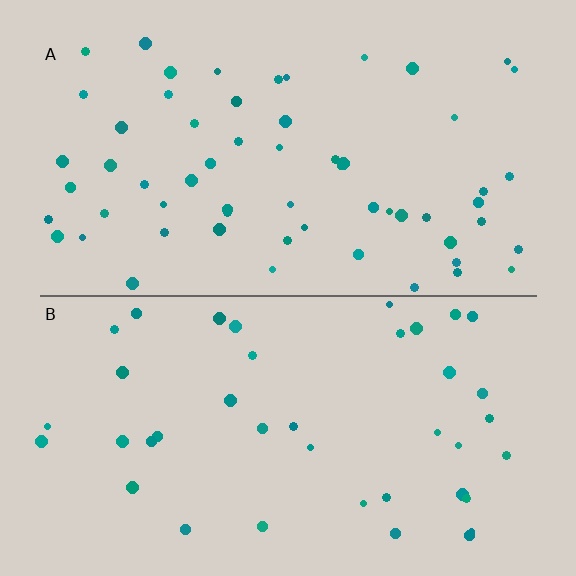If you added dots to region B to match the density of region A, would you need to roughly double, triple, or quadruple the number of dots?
Approximately double.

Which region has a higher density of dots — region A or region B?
A (the top).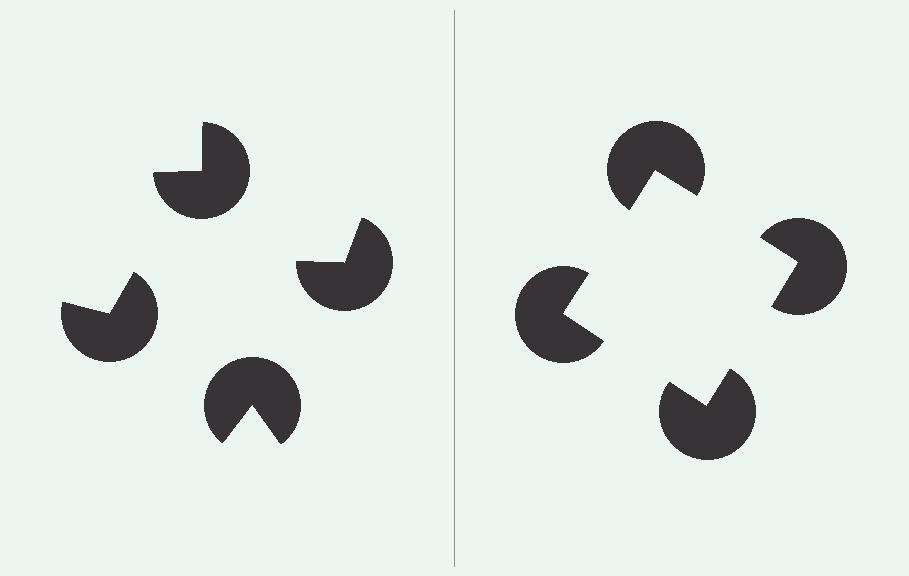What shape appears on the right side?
An illusory square.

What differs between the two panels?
The pac-man discs are positioned identically on both sides; only the wedge orientations differ. On the right they align to a square; on the left they are misaligned.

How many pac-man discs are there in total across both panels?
8 — 4 on each side.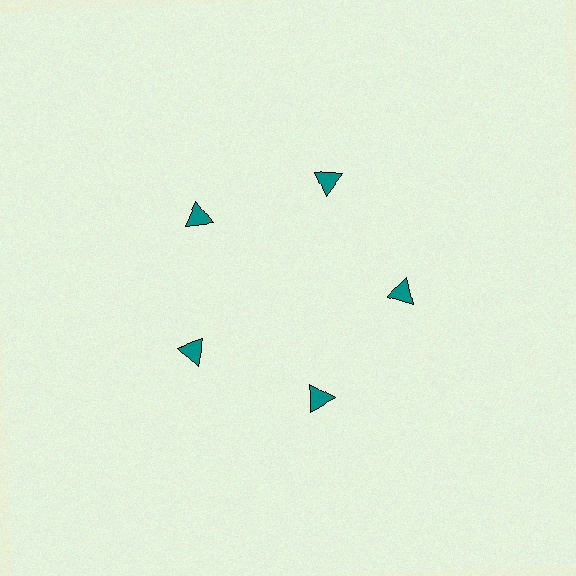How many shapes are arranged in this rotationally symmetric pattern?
There are 5 shapes, arranged in 5 groups of 1.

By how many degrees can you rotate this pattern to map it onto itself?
The pattern maps onto itself every 72 degrees of rotation.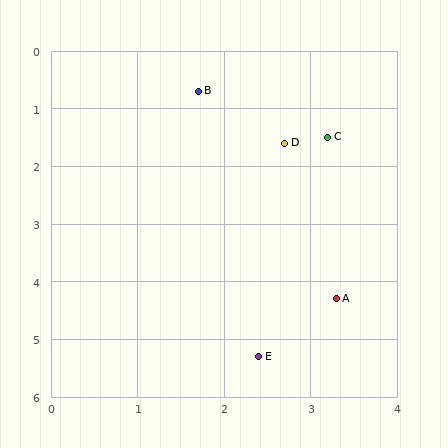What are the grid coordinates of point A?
Point A is at approximately (3.3, 4.3).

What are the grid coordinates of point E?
Point E is at approximately (2.4, 5.3).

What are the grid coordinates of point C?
Point C is at approximately (3.2, 1.5).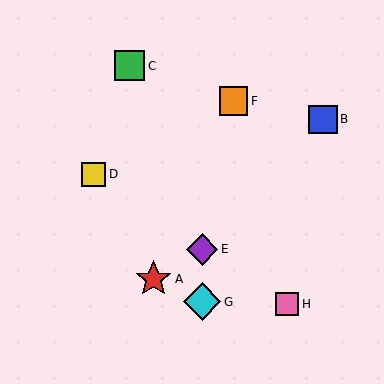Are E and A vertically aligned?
No, E is at x≈202 and A is at x≈153.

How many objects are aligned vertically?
2 objects (E, G) are aligned vertically.